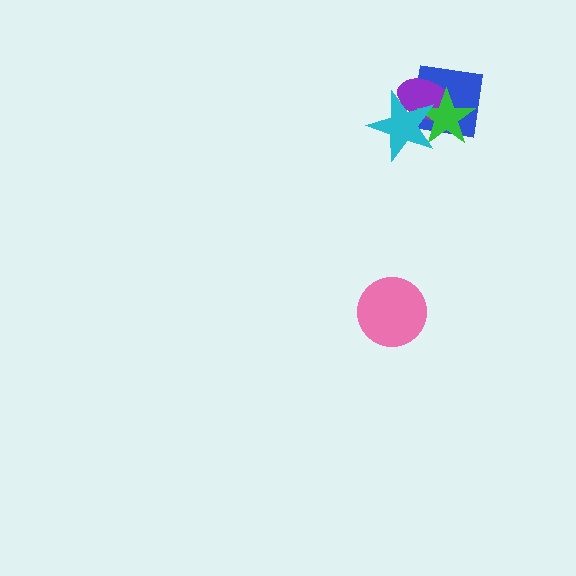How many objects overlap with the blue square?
3 objects overlap with the blue square.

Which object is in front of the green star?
The cyan star is in front of the green star.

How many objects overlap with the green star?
3 objects overlap with the green star.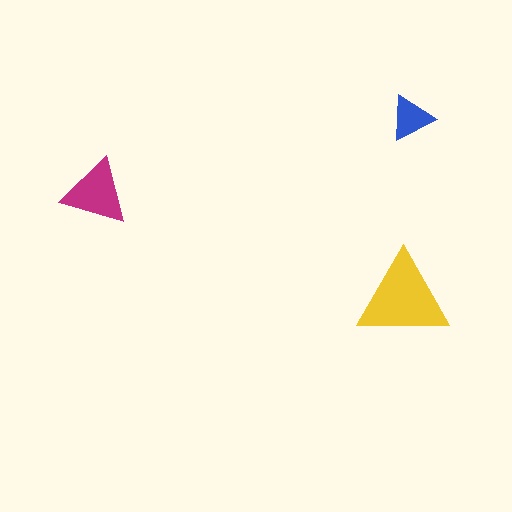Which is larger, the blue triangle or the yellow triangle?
The yellow one.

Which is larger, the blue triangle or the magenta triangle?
The magenta one.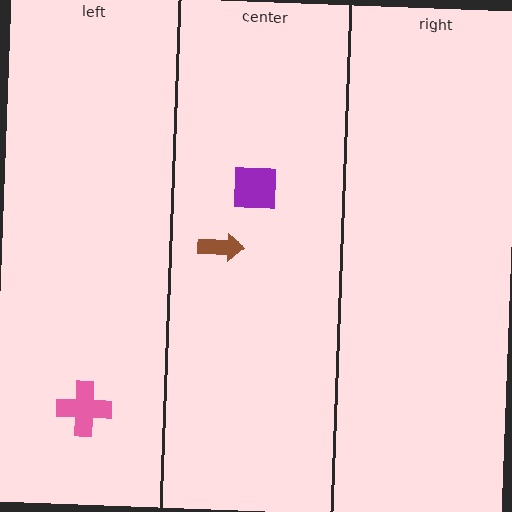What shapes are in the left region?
The pink cross.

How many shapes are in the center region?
2.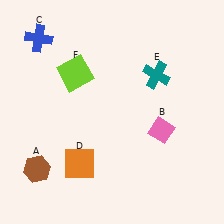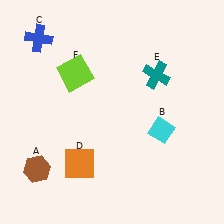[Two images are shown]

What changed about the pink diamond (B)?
In Image 1, B is pink. In Image 2, it changed to cyan.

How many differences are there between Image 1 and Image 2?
There is 1 difference between the two images.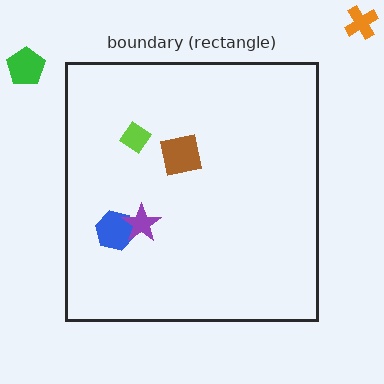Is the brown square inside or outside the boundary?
Inside.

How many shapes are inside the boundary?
4 inside, 2 outside.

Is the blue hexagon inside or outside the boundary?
Inside.